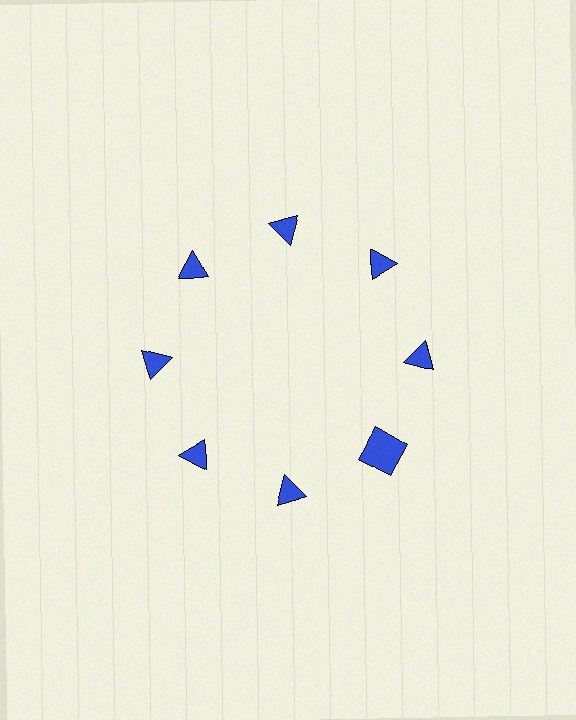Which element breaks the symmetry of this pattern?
The blue square at roughly the 4 o'clock position breaks the symmetry. All other shapes are blue triangles.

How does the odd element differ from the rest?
It has a different shape: square instead of triangle.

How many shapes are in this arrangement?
There are 8 shapes arranged in a ring pattern.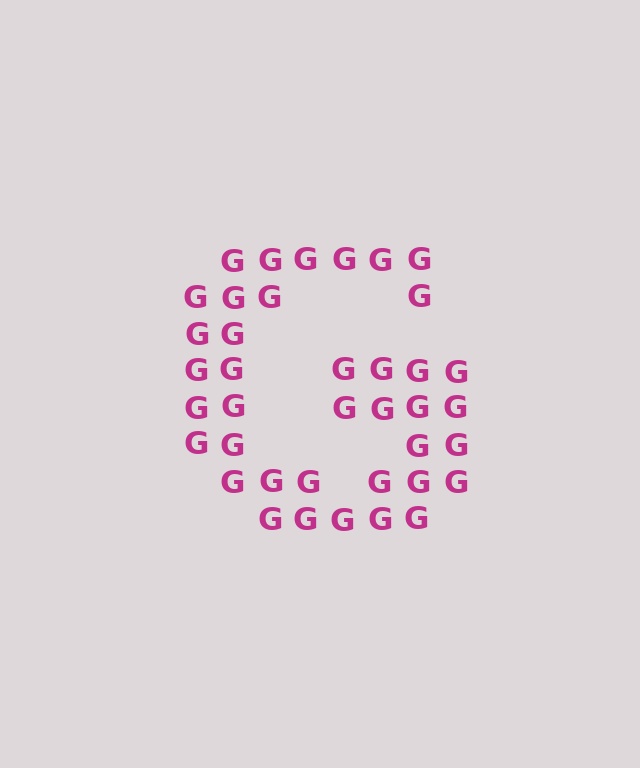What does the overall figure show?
The overall figure shows the letter G.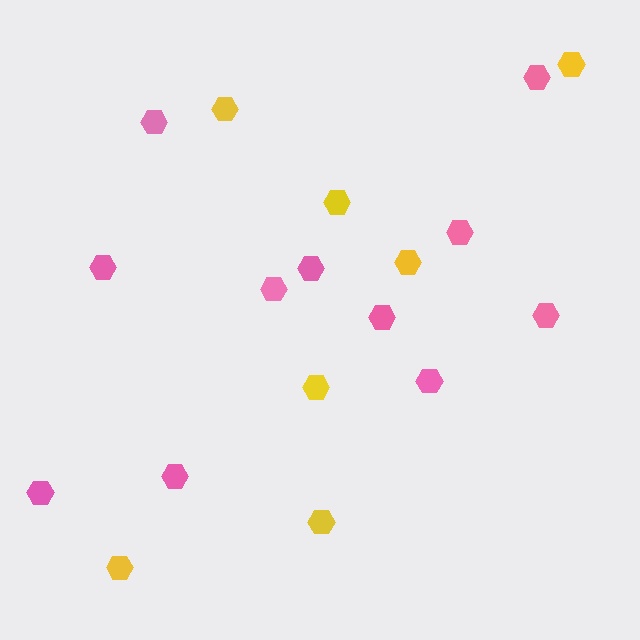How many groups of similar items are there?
There are 2 groups: one group of pink hexagons (11) and one group of yellow hexagons (7).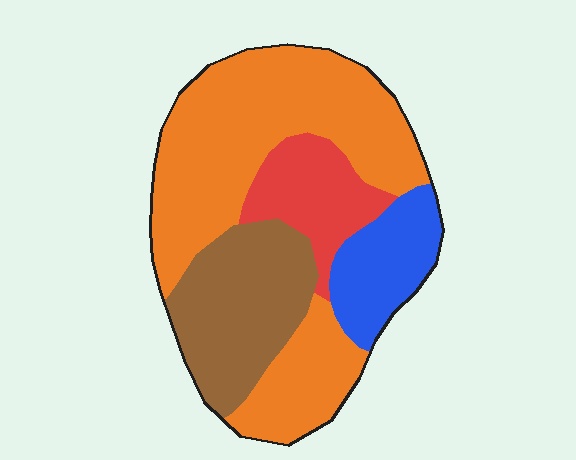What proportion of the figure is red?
Red covers about 15% of the figure.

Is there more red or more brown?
Brown.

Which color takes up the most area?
Orange, at roughly 50%.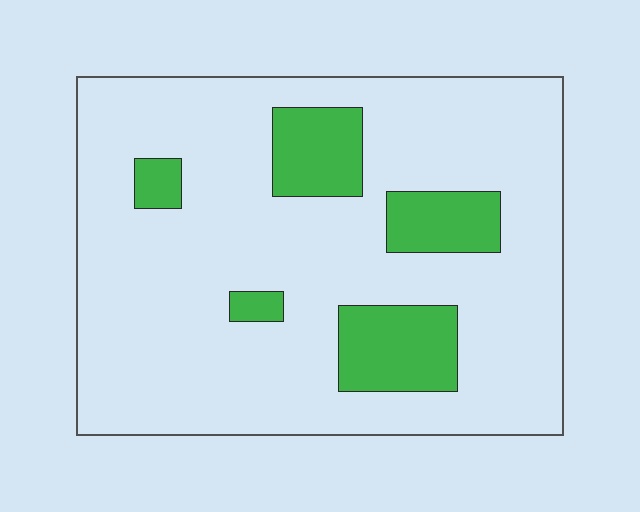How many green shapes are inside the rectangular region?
5.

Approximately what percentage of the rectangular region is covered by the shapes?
Approximately 15%.